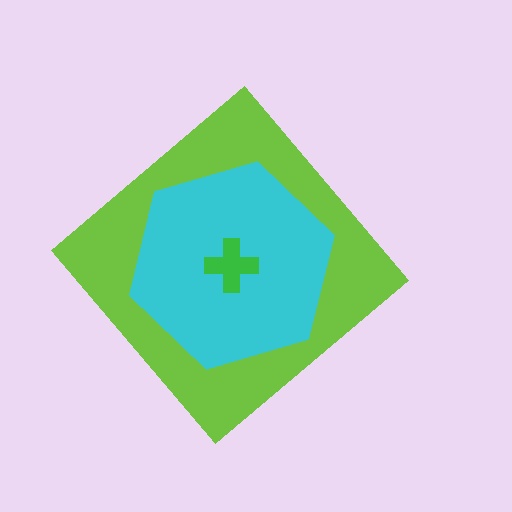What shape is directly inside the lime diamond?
The cyan hexagon.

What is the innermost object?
The green cross.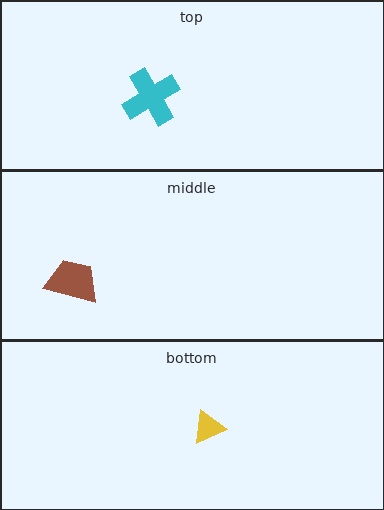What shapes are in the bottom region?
The yellow triangle.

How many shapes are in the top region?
1.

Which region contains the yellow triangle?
The bottom region.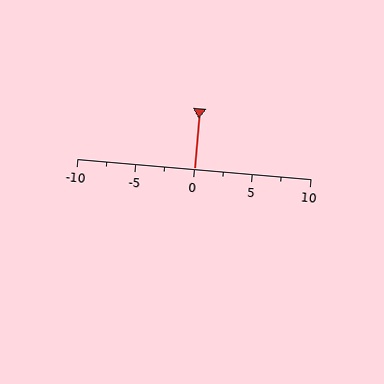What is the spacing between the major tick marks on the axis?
The major ticks are spaced 5 apart.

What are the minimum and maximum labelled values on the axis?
The axis runs from -10 to 10.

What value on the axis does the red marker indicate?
The marker indicates approximately 0.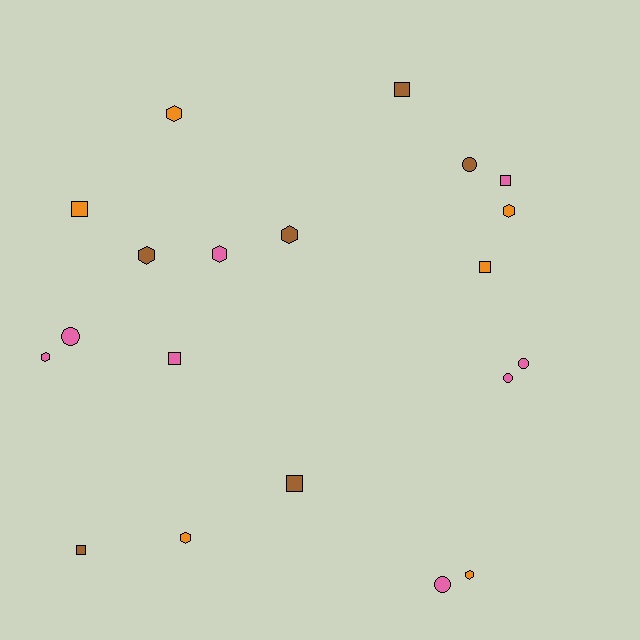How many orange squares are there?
There are 2 orange squares.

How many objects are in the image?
There are 20 objects.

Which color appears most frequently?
Pink, with 8 objects.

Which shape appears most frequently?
Hexagon, with 8 objects.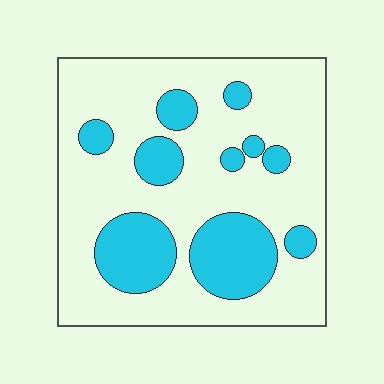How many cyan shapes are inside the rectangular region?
10.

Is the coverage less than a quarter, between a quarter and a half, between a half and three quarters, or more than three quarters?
Between a quarter and a half.